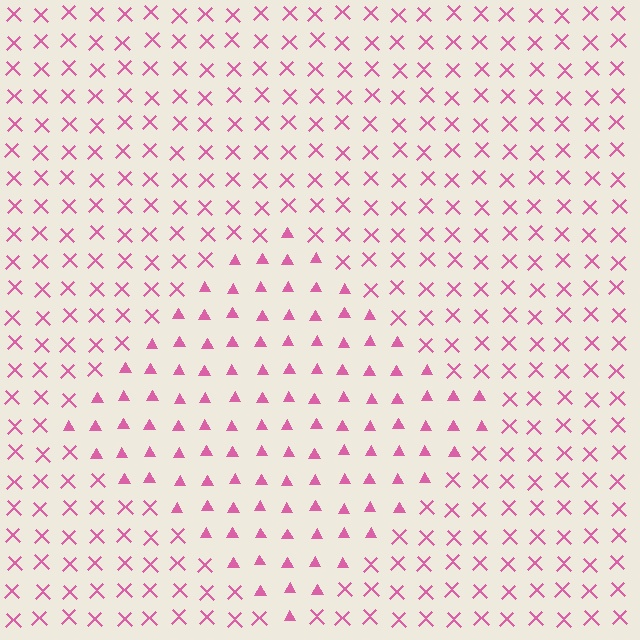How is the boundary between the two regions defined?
The boundary is defined by a change in element shape: triangles inside vs. X marks outside. All elements share the same color and spacing.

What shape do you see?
I see a diamond.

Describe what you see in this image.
The image is filled with small pink elements arranged in a uniform grid. A diamond-shaped region contains triangles, while the surrounding area contains X marks. The boundary is defined purely by the change in element shape.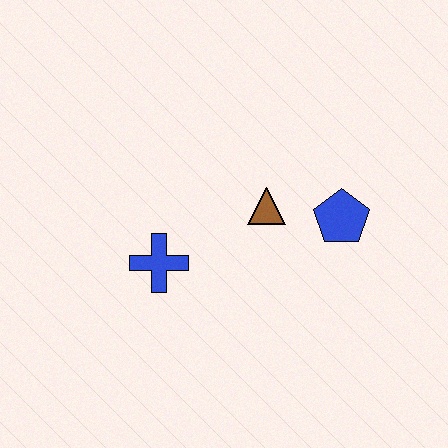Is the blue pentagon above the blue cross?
Yes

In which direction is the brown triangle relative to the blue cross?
The brown triangle is to the right of the blue cross.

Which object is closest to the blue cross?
The brown triangle is closest to the blue cross.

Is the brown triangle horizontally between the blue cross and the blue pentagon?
Yes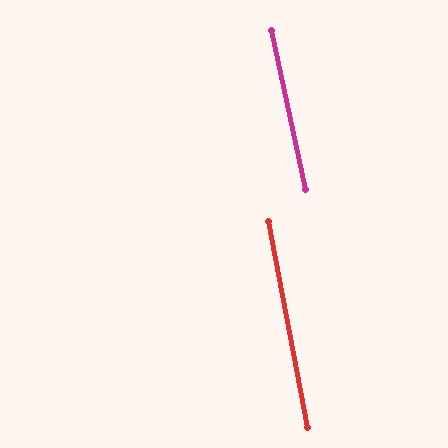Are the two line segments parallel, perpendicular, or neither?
Parallel — their directions differ by only 1.4°.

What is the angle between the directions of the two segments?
Approximately 1 degree.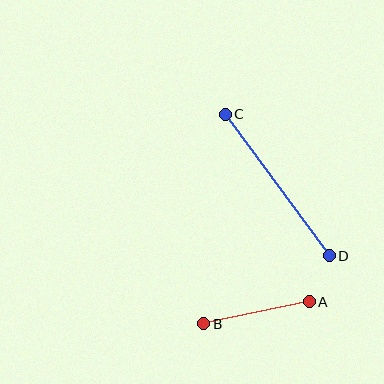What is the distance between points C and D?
The distance is approximately 176 pixels.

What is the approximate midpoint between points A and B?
The midpoint is at approximately (256, 313) pixels.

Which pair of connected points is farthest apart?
Points C and D are farthest apart.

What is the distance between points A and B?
The distance is approximately 108 pixels.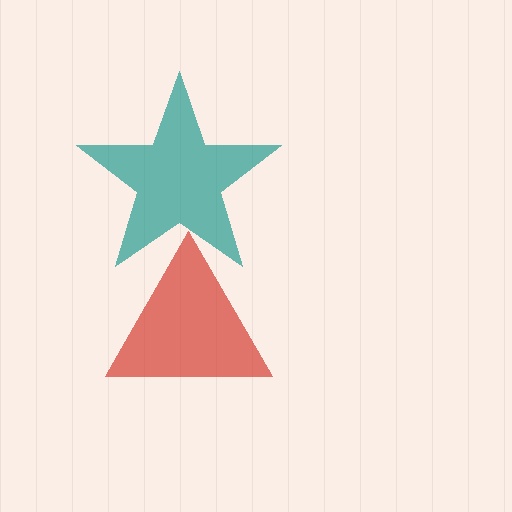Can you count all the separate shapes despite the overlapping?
Yes, there are 2 separate shapes.